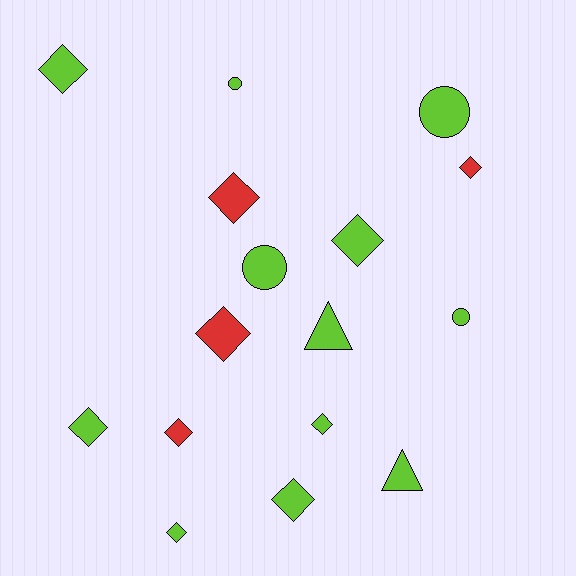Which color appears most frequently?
Lime, with 12 objects.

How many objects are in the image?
There are 16 objects.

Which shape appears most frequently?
Diamond, with 10 objects.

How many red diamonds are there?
There are 4 red diamonds.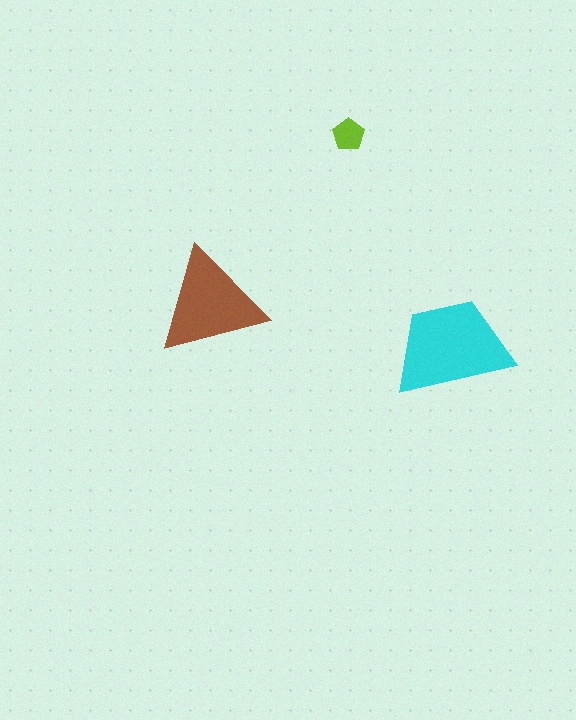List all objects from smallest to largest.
The lime pentagon, the brown triangle, the cyan trapezoid.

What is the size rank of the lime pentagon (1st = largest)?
3rd.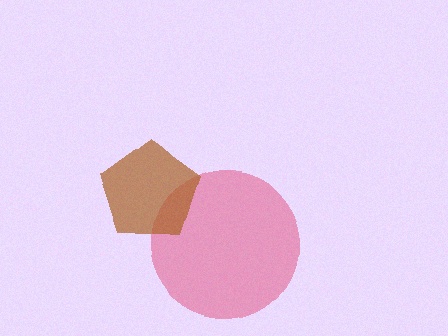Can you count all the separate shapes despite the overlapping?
Yes, there are 2 separate shapes.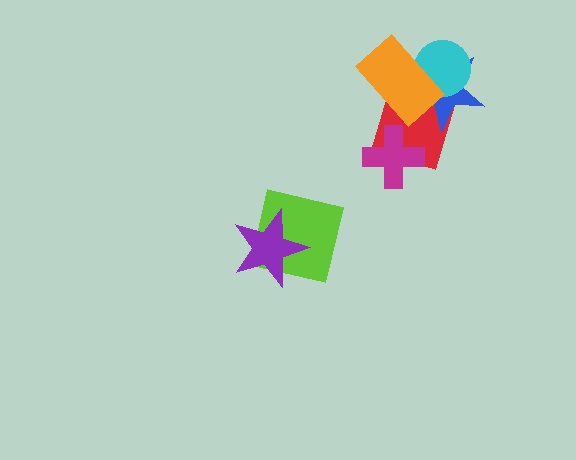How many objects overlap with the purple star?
1 object overlaps with the purple star.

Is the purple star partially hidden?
No, no other shape covers it.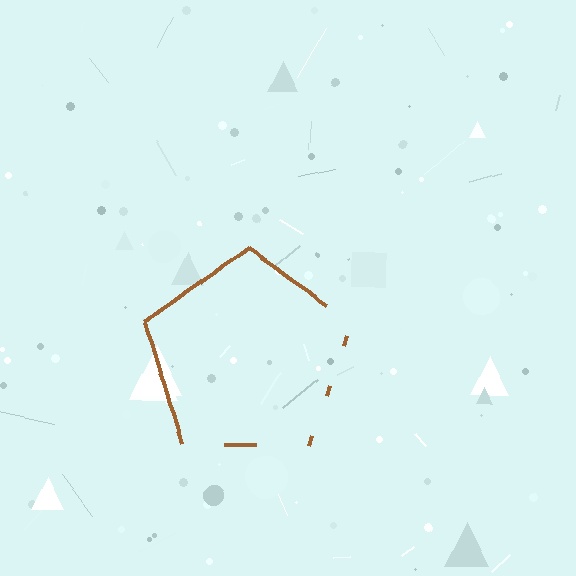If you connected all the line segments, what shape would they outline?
They would outline a pentagon.